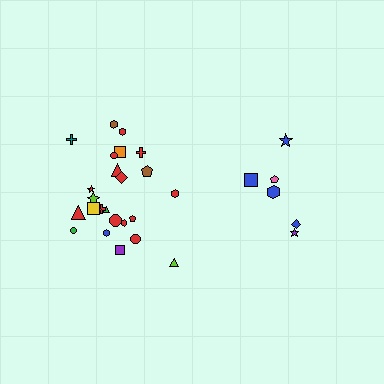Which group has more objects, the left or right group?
The left group.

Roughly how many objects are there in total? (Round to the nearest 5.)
Roughly 30 objects in total.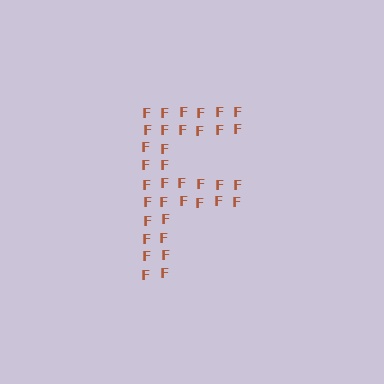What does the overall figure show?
The overall figure shows the letter F.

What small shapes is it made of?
It is made of small letter F's.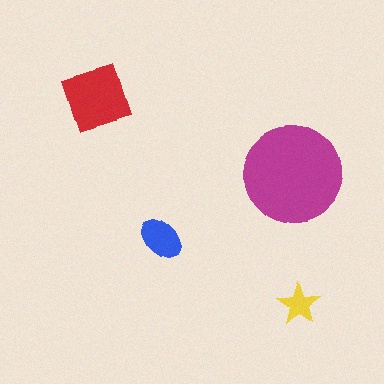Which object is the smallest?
The yellow star.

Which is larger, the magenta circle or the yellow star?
The magenta circle.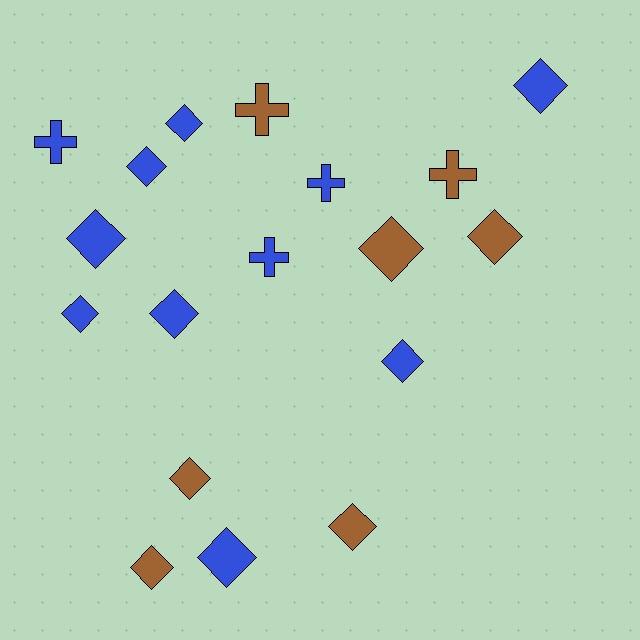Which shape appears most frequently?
Diamond, with 13 objects.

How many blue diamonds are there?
There are 8 blue diamonds.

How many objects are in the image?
There are 18 objects.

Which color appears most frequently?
Blue, with 11 objects.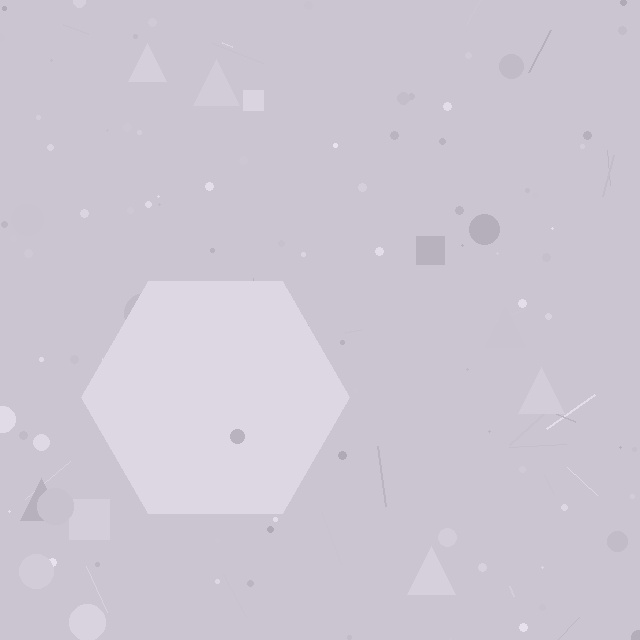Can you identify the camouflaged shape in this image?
The camouflaged shape is a hexagon.